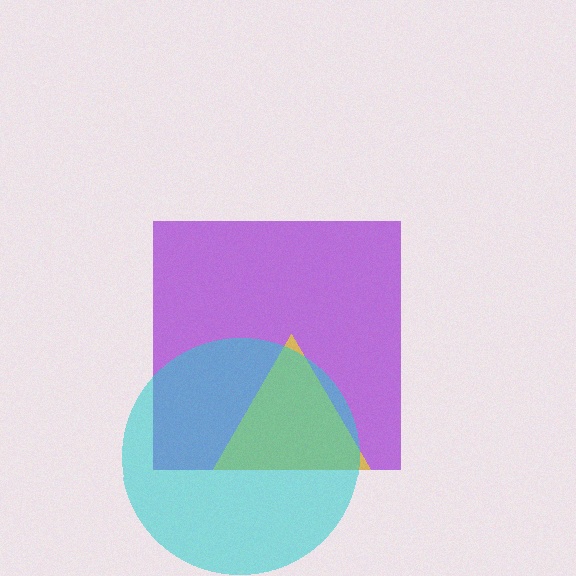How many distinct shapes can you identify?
There are 3 distinct shapes: a purple square, a yellow triangle, a cyan circle.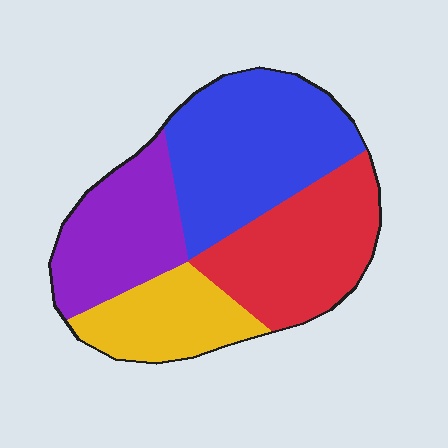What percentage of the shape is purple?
Purple covers roughly 20% of the shape.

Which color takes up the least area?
Yellow, at roughly 15%.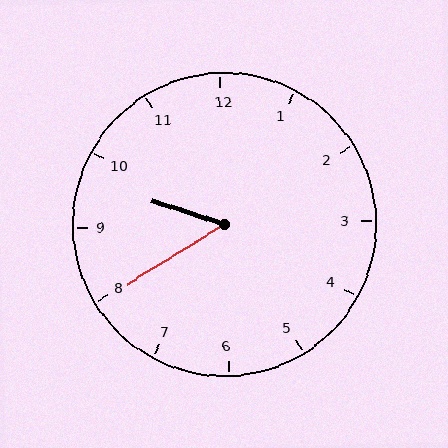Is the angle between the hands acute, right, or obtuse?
It is acute.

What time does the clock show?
9:40.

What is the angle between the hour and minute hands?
Approximately 50 degrees.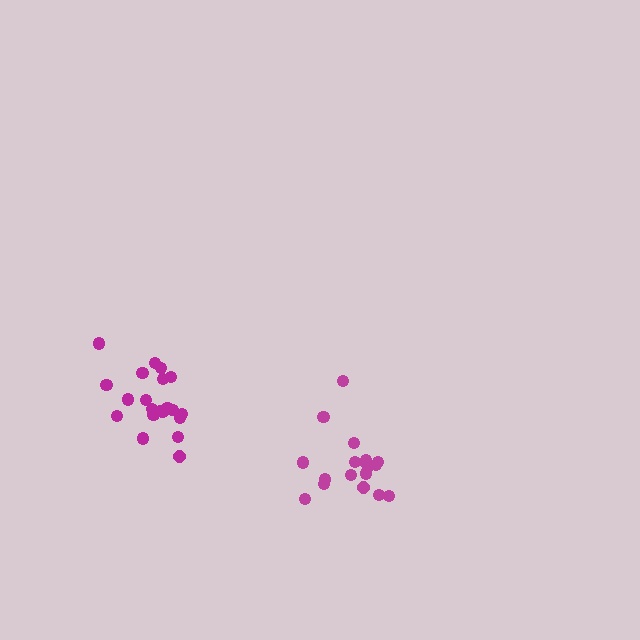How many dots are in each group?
Group 1: 18 dots, Group 2: 21 dots (39 total).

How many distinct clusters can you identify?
There are 2 distinct clusters.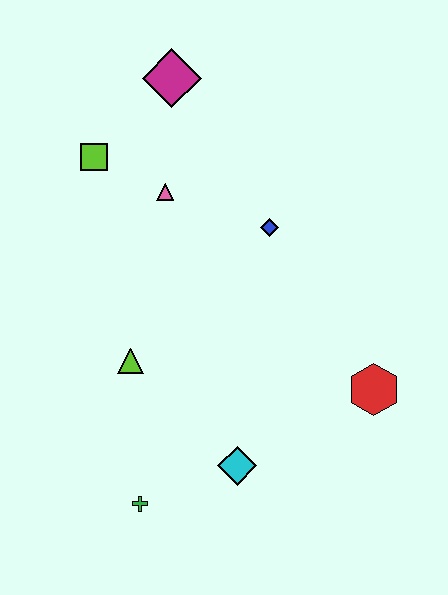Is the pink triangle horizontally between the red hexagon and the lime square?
Yes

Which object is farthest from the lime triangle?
The magenta diamond is farthest from the lime triangle.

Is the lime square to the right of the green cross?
No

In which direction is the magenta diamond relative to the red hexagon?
The magenta diamond is above the red hexagon.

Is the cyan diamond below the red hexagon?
Yes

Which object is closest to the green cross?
The cyan diamond is closest to the green cross.